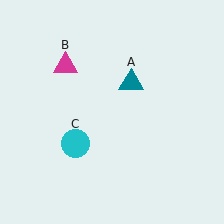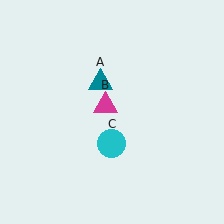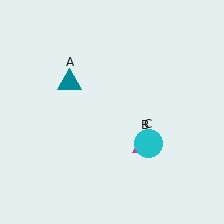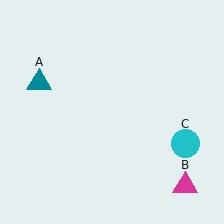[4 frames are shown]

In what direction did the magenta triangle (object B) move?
The magenta triangle (object B) moved down and to the right.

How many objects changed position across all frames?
3 objects changed position: teal triangle (object A), magenta triangle (object B), cyan circle (object C).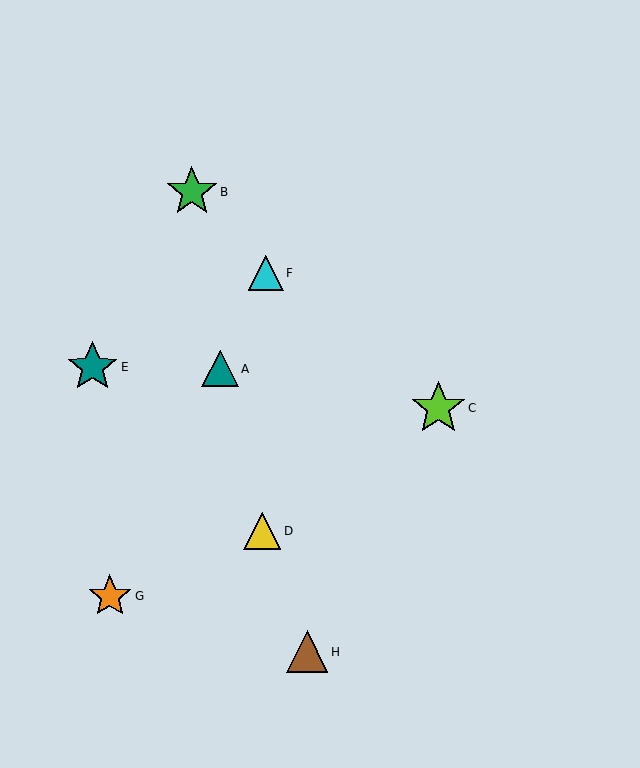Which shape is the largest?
The lime star (labeled C) is the largest.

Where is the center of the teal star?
The center of the teal star is at (92, 367).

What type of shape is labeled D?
Shape D is a yellow triangle.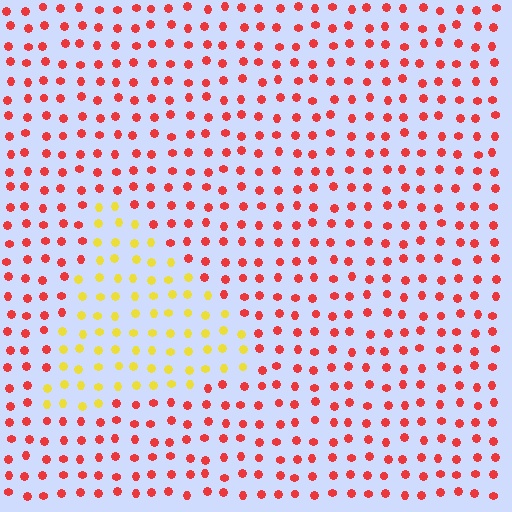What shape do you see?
I see a triangle.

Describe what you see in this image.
The image is filled with small red elements in a uniform arrangement. A triangle-shaped region is visible where the elements are tinted to a slightly different hue, forming a subtle color boundary.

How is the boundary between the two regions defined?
The boundary is defined purely by a slight shift in hue (about 57 degrees). Spacing, size, and orientation are identical on both sides.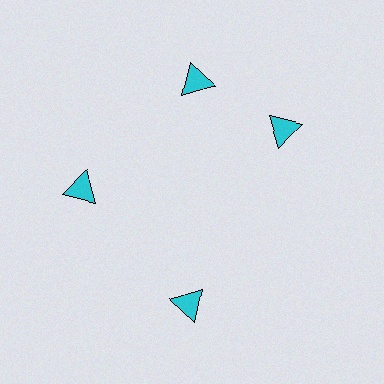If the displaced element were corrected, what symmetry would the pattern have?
It would have 4-fold rotational symmetry — the pattern would map onto itself every 90 degrees.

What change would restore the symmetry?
The symmetry would be restored by rotating it back into even spacing with its neighbors so that all 4 triangles sit at equal angles and equal distance from the center.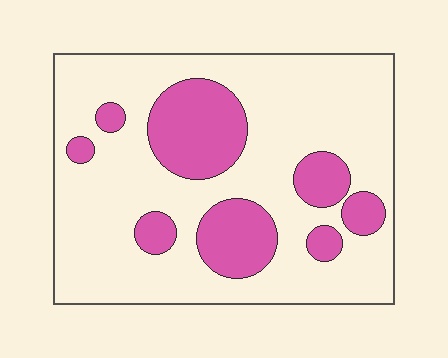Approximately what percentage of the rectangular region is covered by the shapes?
Approximately 25%.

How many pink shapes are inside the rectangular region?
8.